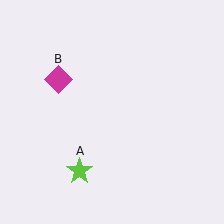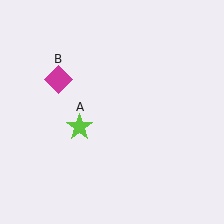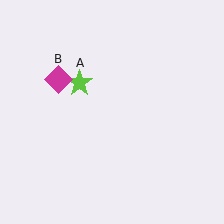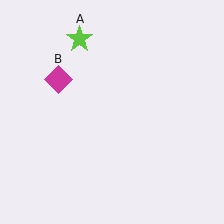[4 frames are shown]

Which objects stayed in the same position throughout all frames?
Magenta diamond (object B) remained stationary.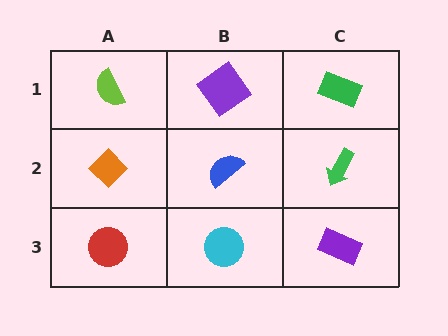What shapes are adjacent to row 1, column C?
A green arrow (row 2, column C), a purple diamond (row 1, column B).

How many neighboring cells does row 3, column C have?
2.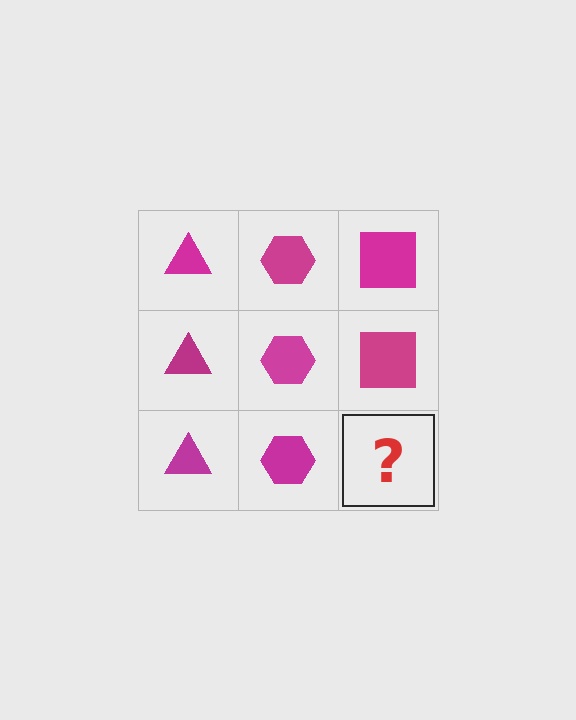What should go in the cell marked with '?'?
The missing cell should contain a magenta square.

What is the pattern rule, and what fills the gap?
The rule is that each column has a consistent shape. The gap should be filled with a magenta square.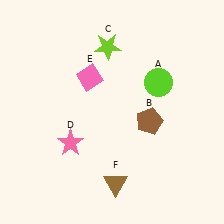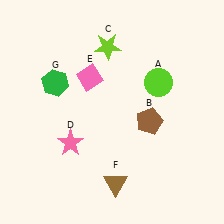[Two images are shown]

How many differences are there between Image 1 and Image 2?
There is 1 difference between the two images.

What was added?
A green hexagon (G) was added in Image 2.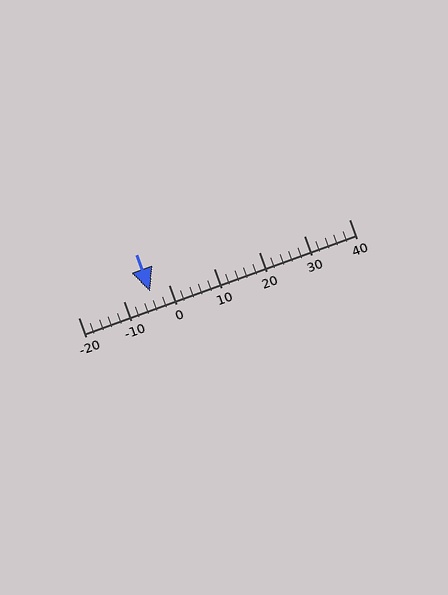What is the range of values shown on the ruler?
The ruler shows values from -20 to 40.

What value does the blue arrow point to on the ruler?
The blue arrow points to approximately -4.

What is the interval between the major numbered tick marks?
The major tick marks are spaced 10 units apart.